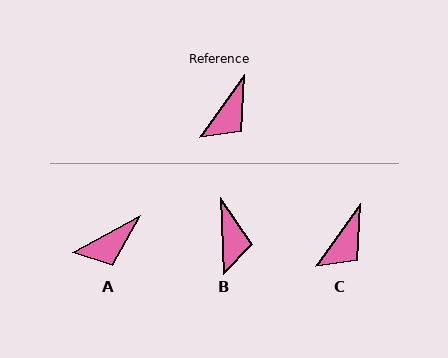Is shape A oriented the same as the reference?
No, it is off by about 26 degrees.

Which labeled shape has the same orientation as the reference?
C.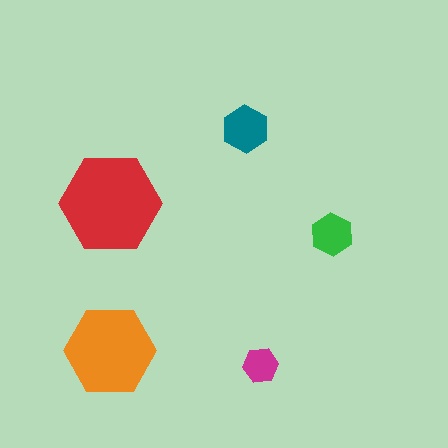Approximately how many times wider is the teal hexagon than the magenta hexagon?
About 1.5 times wider.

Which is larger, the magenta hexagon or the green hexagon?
The green one.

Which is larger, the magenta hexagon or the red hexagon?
The red one.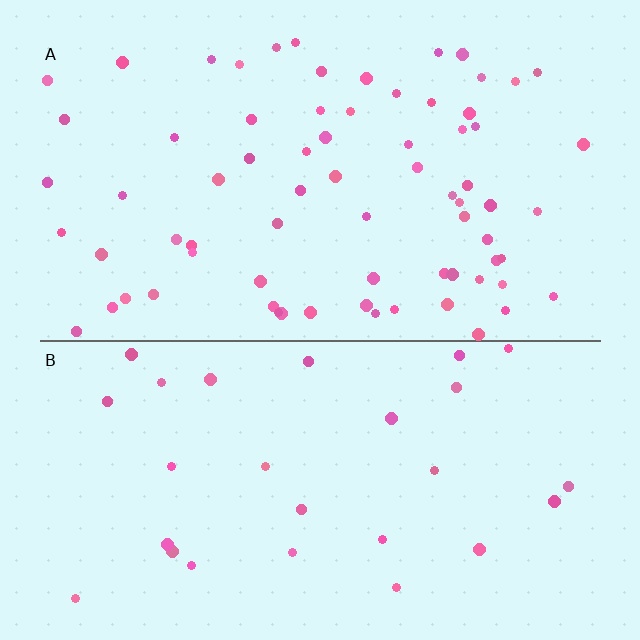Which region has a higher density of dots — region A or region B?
A (the top).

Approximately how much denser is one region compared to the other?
Approximately 2.7× — region A over region B.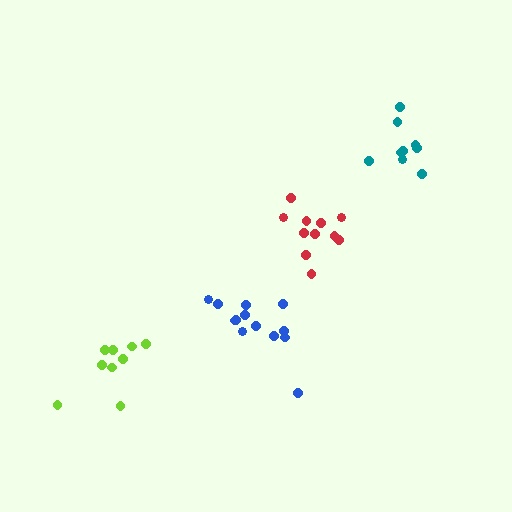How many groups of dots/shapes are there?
There are 4 groups.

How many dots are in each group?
Group 1: 9 dots, Group 2: 13 dots, Group 3: 11 dots, Group 4: 9 dots (42 total).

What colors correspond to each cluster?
The clusters are colored: lime, blue, red, teal.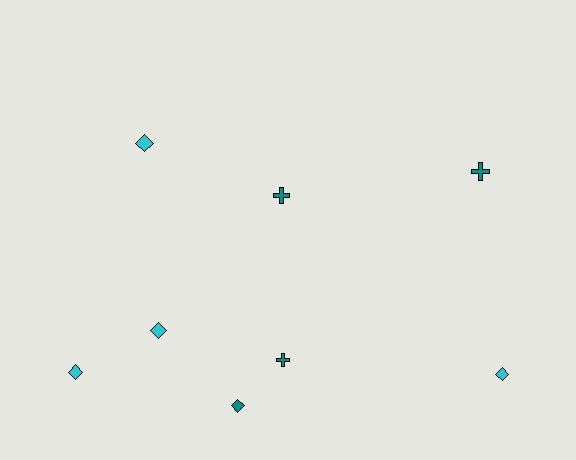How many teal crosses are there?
There are 3 teal crosses.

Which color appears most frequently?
Cyan, with 4 objects.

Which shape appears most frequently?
Diamond, with 5 objects.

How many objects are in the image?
There are 8 objects.